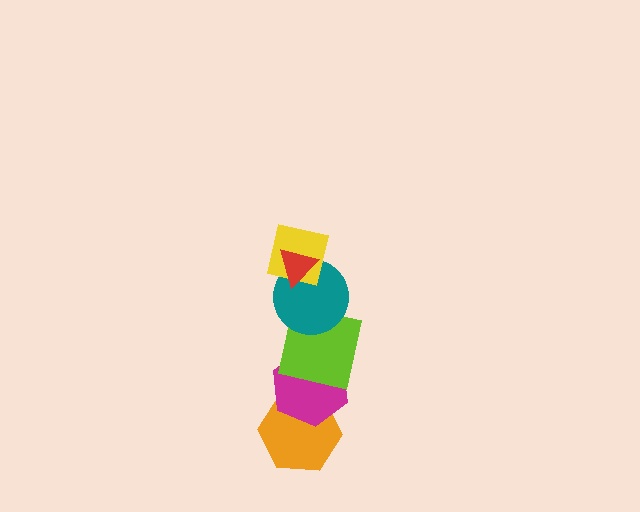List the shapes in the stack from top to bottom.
From top to bottom: the red triangle, the yellow square, the teal circle, the lime square, the magenta hexagon, the orange hexagon.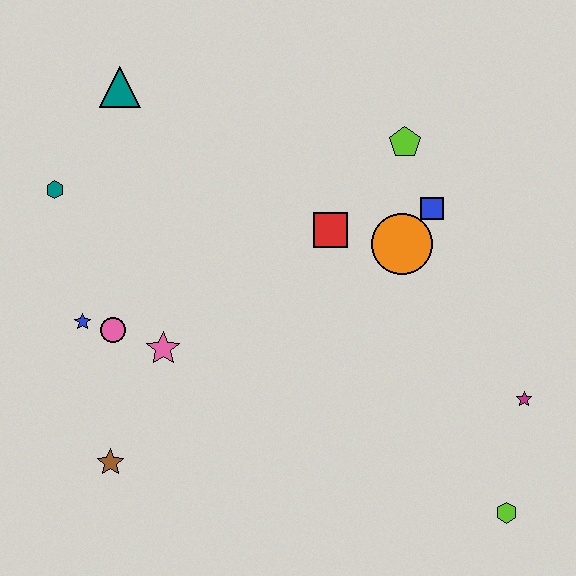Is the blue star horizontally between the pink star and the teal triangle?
No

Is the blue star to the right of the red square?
No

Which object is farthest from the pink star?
The lime hexagon is farthest from the pink star.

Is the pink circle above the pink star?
Yes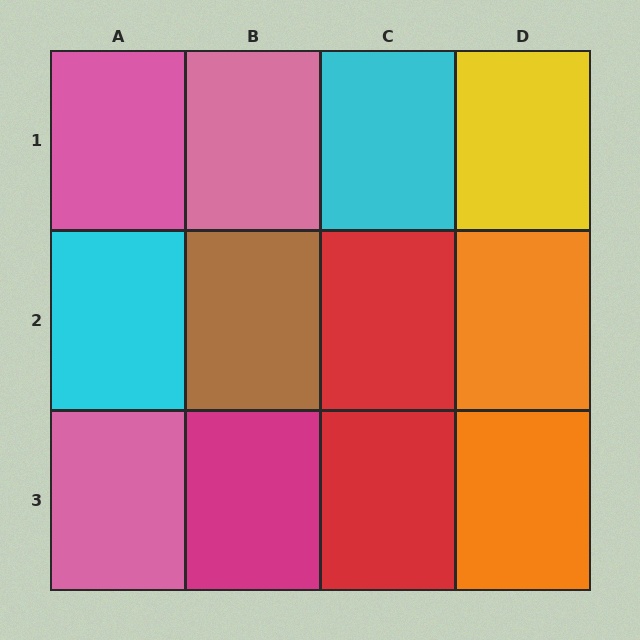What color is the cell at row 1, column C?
Cyan.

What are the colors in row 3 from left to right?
Pink, magenta, red, orange.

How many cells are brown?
1 cell is brown.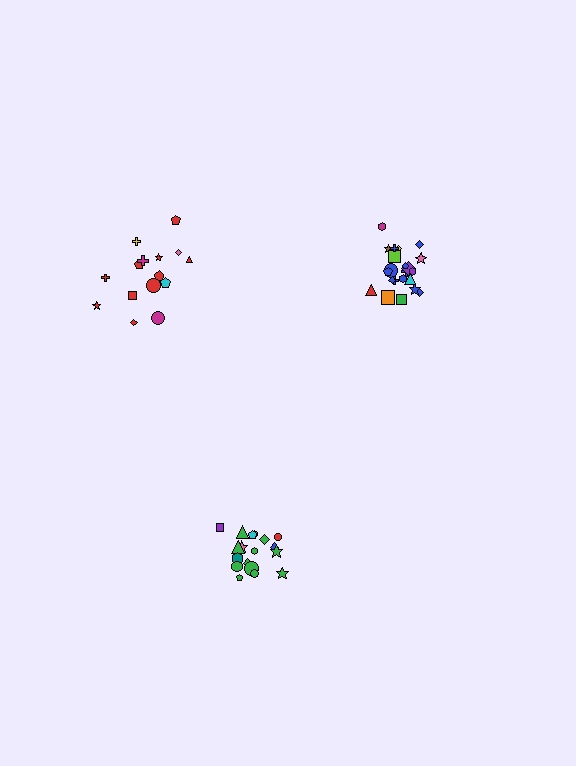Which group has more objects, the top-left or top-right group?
The top-right group.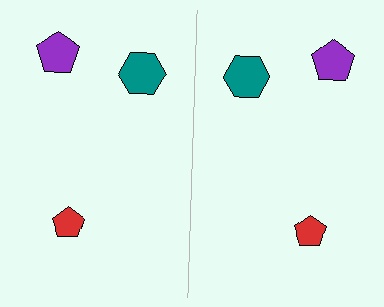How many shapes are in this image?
There are 6 shapes in this image.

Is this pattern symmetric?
Yes, this pattern has bilateral (reflection) symmetry.